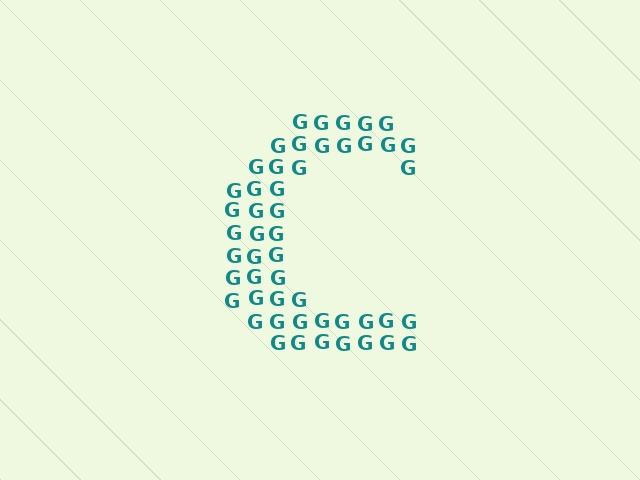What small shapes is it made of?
It is made of small letter G's.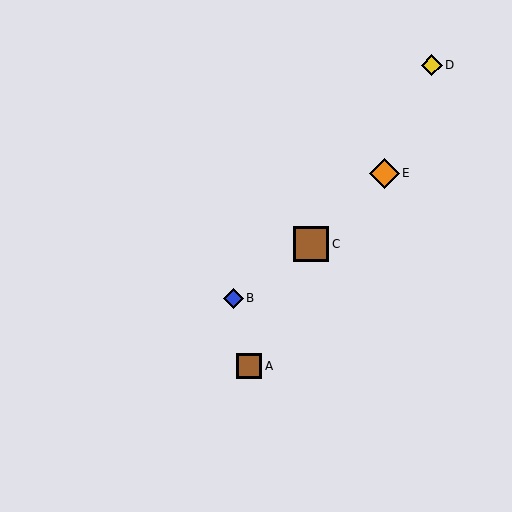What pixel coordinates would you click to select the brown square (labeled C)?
Click at (311, 244) to select the brown square C.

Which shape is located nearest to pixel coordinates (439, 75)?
The yellow diamond (labeled D) at (432, 65) is nearest to that location.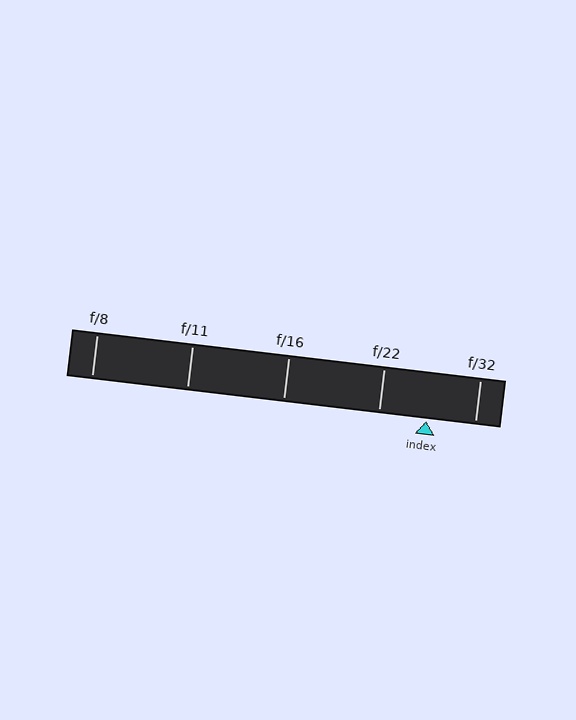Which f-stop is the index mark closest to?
The index mark is closest to f/22.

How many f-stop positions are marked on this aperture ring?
There are 5 f-stop positions marked.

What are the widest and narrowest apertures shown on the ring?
The widest aperture shown is f/8 and the narrowest is f/32.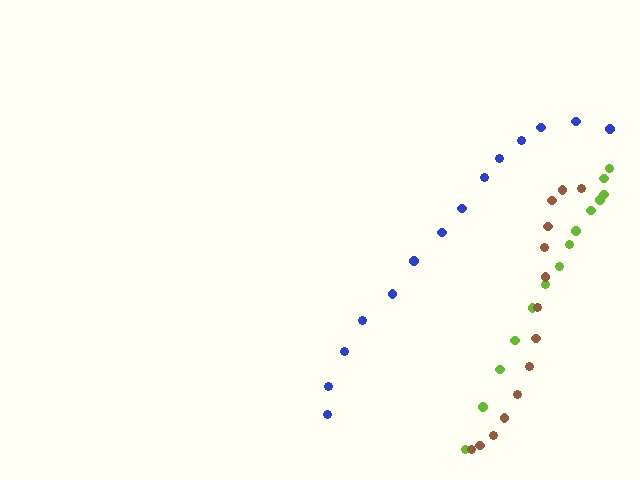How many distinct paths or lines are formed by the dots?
There are 3 distinct paths.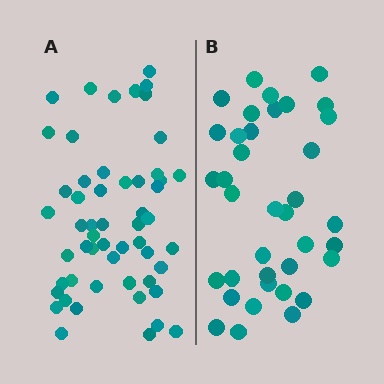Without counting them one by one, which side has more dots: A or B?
Region A (the left region) has more dots.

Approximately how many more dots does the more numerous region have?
Region A has approximately 15 more dots than region B.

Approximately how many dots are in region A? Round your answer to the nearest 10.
About 50 dots. (The exact count is 54, which rounds to 50.)